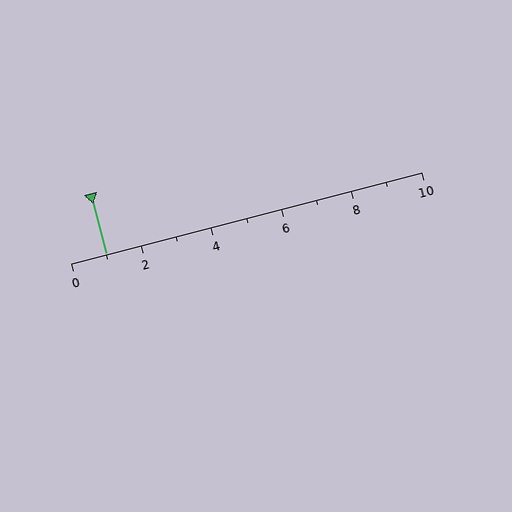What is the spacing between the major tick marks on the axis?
The major ticks are spaced 2 apart.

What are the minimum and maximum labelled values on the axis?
The axis runs from 0 to 10.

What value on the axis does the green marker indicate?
The marker indicates approximately 1.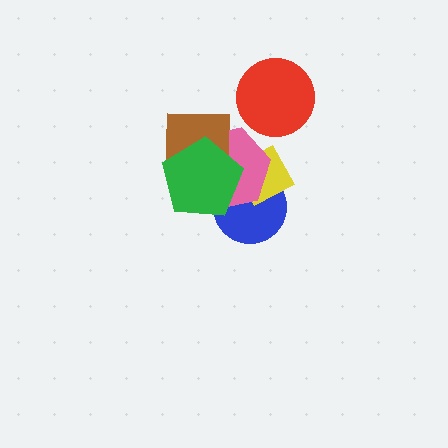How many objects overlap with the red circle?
0 objects overlap with the red circle.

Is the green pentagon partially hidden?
No, no other shape covers it.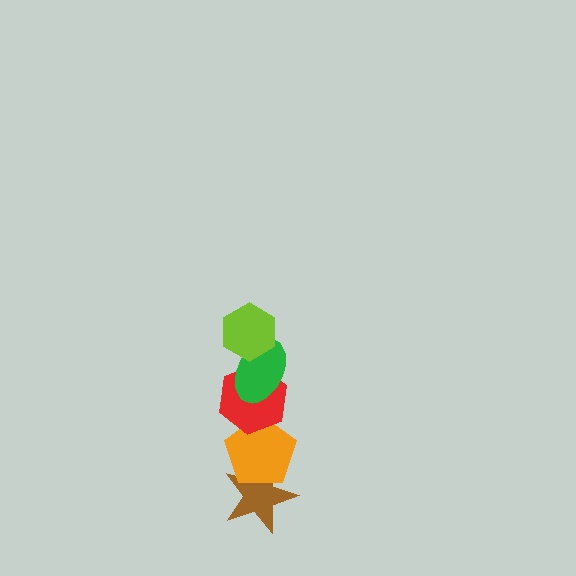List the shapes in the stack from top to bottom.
From top to bottom: the lime hexagon, the green ellipse, the red hexagon, the orange pentagon, the brown star.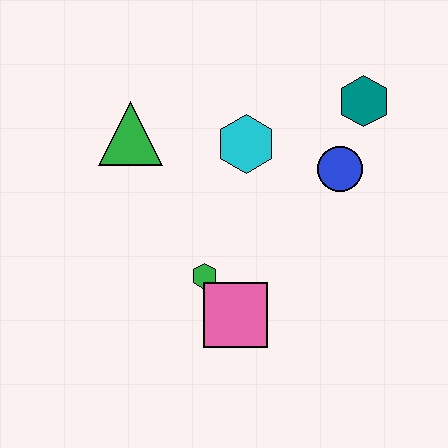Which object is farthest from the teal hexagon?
The pink square is farthest from the teal hexagon.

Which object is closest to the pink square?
The green hexagon is closest to the pink square.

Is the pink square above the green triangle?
No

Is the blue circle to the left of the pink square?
No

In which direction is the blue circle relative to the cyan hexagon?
The blue circle is to the right of the cyan hexagon.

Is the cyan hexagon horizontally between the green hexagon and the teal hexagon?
Yes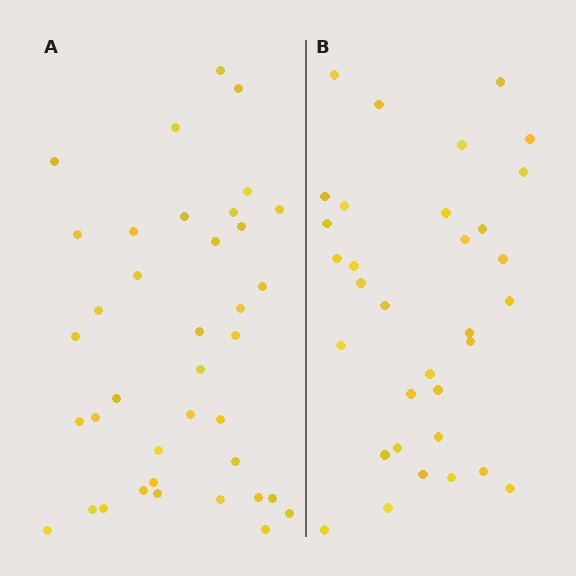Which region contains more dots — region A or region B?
Region A (the left region) has more dots.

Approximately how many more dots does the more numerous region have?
Region A has about 5 more dots than region B.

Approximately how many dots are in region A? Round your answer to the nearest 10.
About 40 dots. (The exact count is 38, which rounds to 40.)